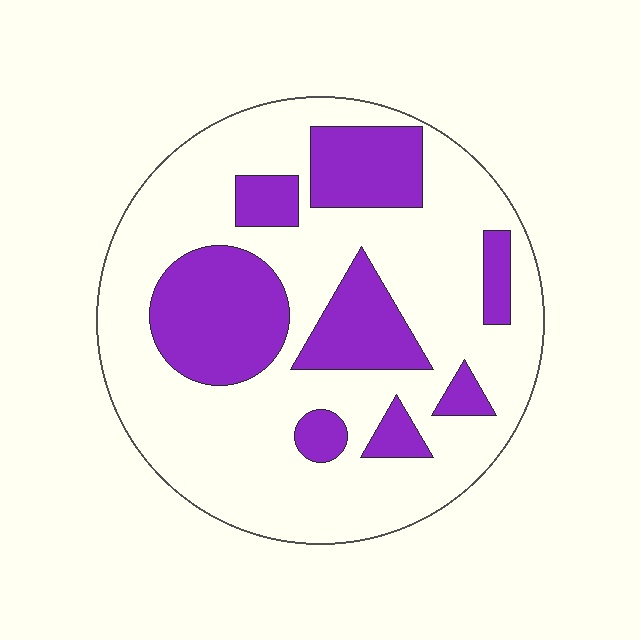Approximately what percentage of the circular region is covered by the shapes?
Approximately 30%.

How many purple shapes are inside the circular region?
8.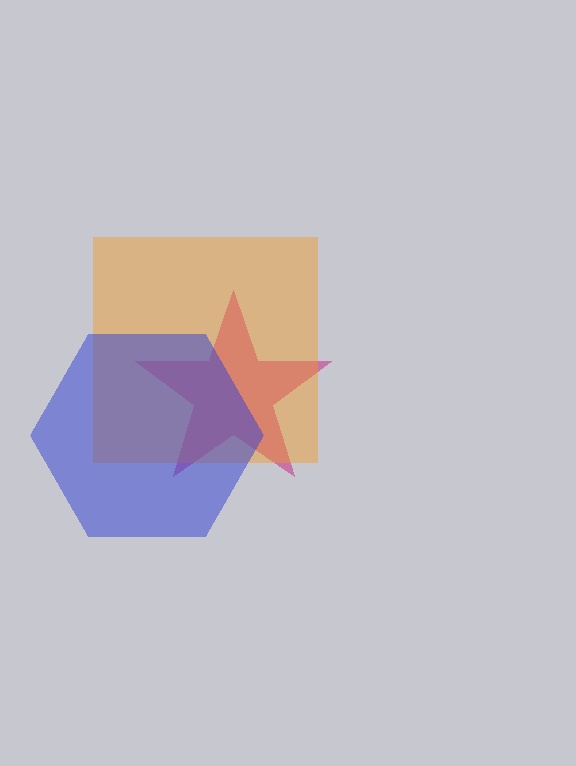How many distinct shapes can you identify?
There are 3 distinct shapes: a magenta star, an orange square, a blue hexagon.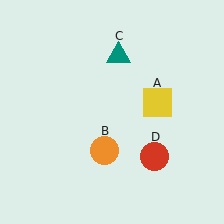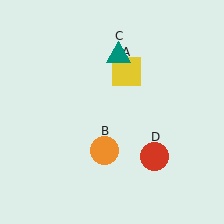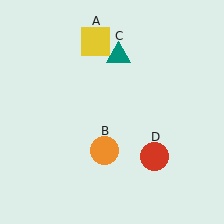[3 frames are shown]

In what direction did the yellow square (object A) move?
The yellow square (object A) moved up and to the left.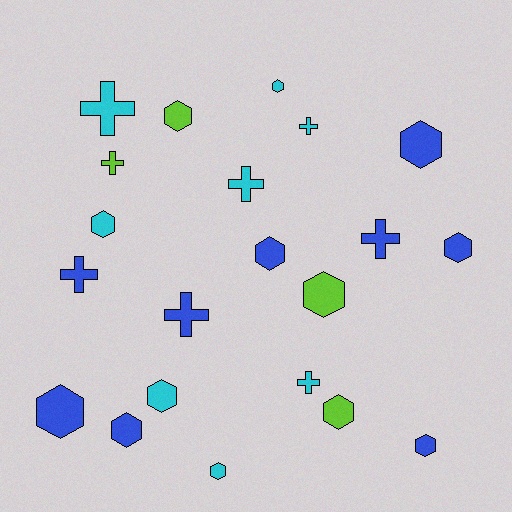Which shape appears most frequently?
Hexagon, with 13 objects.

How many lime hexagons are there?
There are 3 lime hexagons.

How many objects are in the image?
There are 21 objects.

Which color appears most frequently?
Blue, with 9 objects.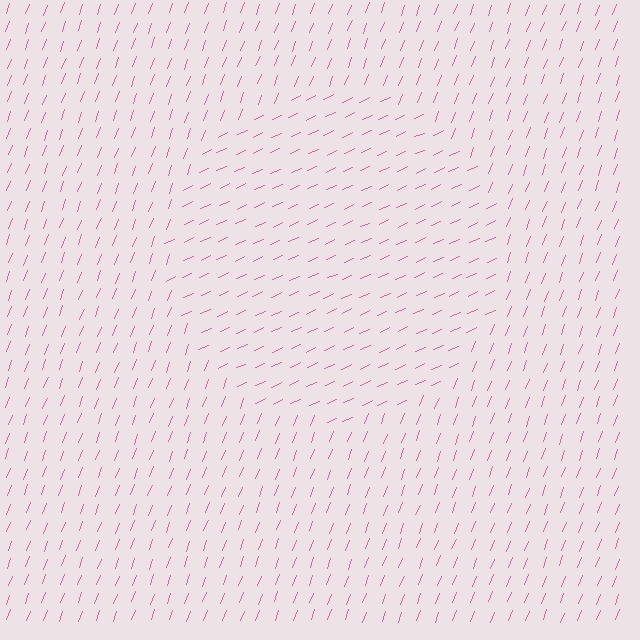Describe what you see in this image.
The image is filled with small pink line segments. A circle region in the image has lines oriented differently from the surrounding lines, creating a visible texture boundary.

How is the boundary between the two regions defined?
The boundary is defined purely by a change in line orientation (approximately 45 degrees difference). All lines are the same color and thickness.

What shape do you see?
I see a circle.